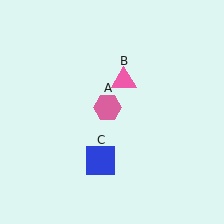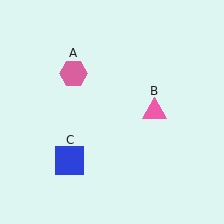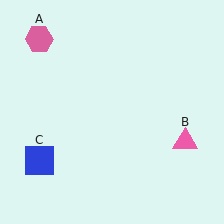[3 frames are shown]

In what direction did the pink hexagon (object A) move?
The pink hexagon (object A) moved up and to the left.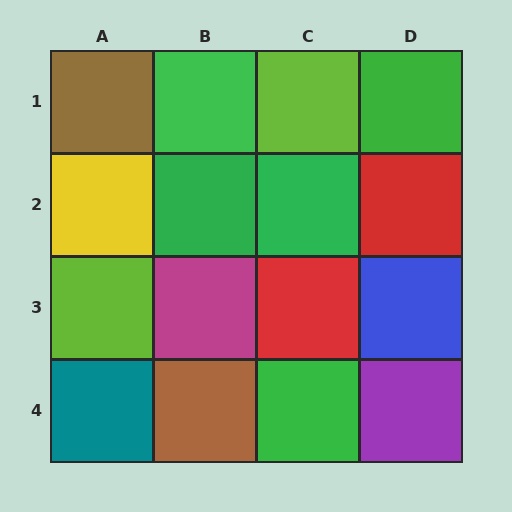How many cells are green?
5 cells are green.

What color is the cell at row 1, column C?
Lime.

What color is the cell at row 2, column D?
Red.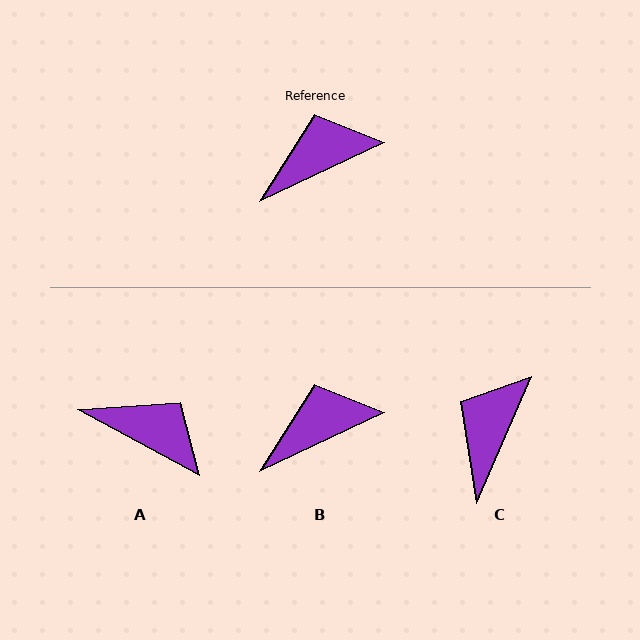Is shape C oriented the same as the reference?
No, it is off by about 42 degrees.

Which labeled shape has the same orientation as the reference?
B.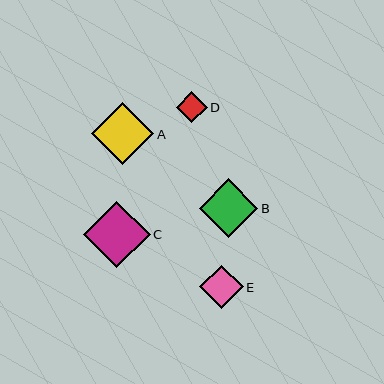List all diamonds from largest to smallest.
From largest to smallest: C, A, B, E, D.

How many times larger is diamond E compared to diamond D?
Diamond E is approximately 1.4 times the size of diamond D.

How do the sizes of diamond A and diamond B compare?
Diamond A and diamond B are approximately the same size.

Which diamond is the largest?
Diamond C is the largest with a size of approximately 66 pixels.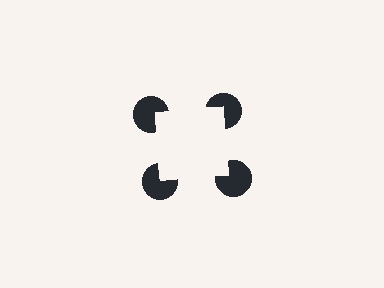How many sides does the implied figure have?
4 sides.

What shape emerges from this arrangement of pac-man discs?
An illusory square — its edges are inferred from the aligned wedge cuts in the pac-man discs, not physically drawn.